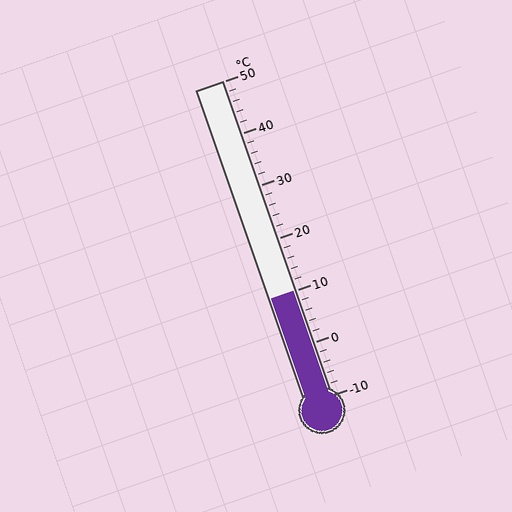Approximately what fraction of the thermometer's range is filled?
The thermometer is filled to approximately 35% of its range.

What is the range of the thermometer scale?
The thermometer scale ranges from -10°C to 50°C.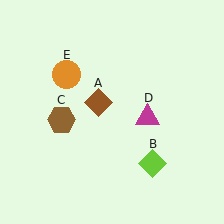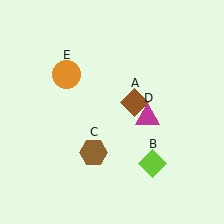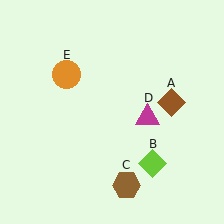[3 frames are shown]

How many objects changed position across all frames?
2 objects changed position: brown diamond (object A), brown hexagon (object C).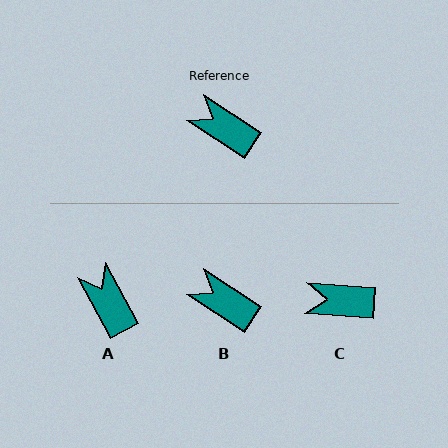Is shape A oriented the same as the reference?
No, it is off by about 28 degrees.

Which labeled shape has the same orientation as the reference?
B.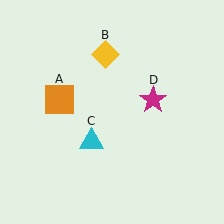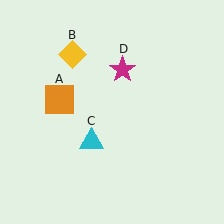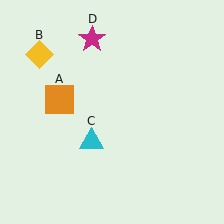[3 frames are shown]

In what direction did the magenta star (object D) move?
The magenta star (object D) moved up and to the left.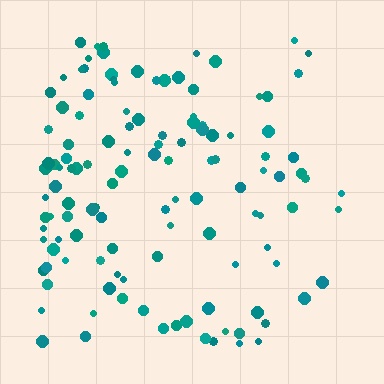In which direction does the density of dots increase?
From right to left, with the left side densest.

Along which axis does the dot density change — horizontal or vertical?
Horizontal.